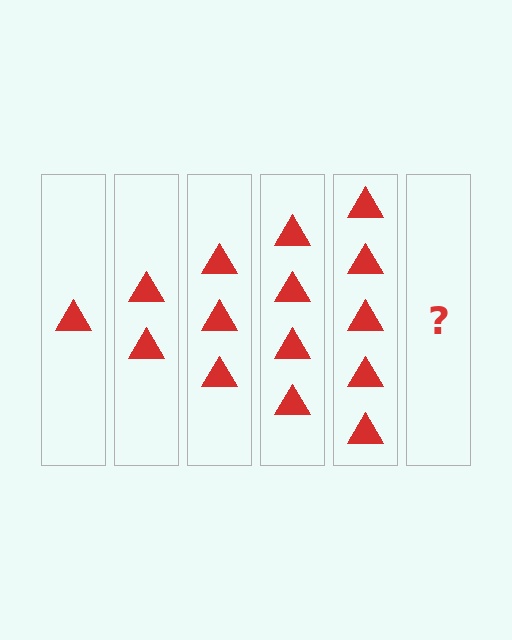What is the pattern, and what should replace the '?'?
The pattern is that each step adds one more triangle. The '?' should be 6 triangles.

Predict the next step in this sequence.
The next step is 6 triangles.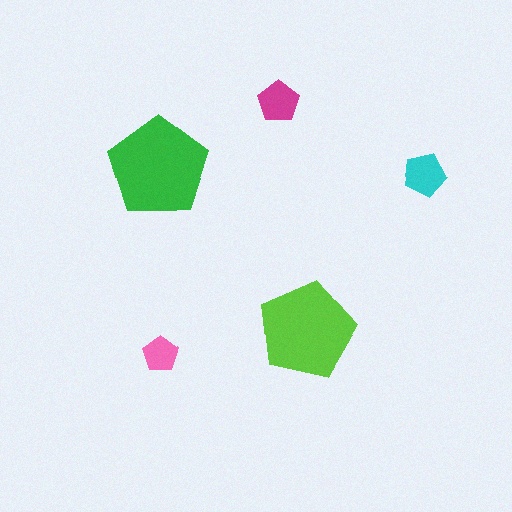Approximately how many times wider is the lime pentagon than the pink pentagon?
About 2.5 times wider.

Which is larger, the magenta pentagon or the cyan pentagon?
The cyan one.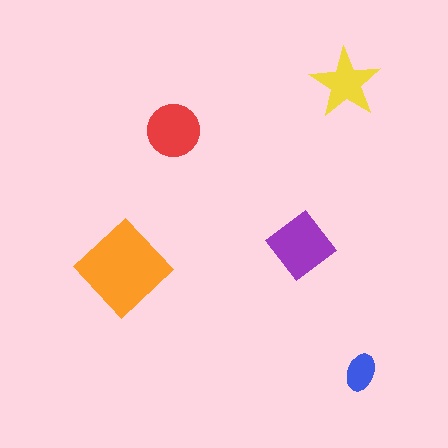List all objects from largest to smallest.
The orange diamond, the purple diamond, the red circle, the yellow star, the blue ellipse.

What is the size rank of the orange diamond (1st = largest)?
1st.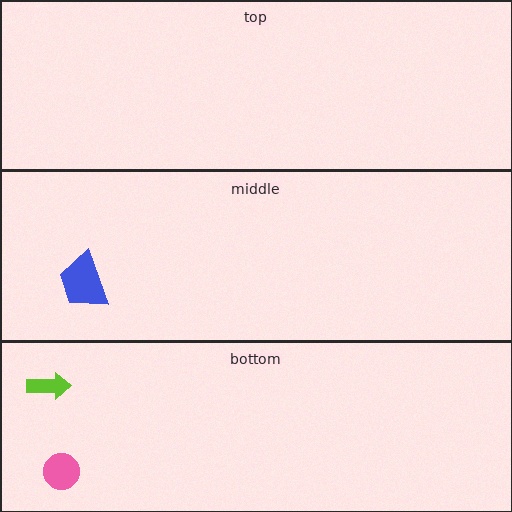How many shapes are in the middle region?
1.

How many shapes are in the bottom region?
2.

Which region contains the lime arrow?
The bottom region.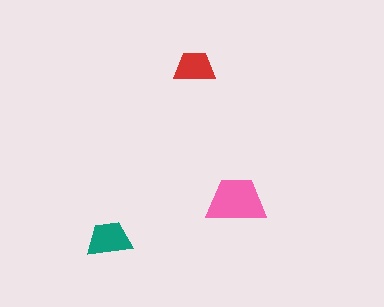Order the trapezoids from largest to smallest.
the pink one, the teal one, the red one.